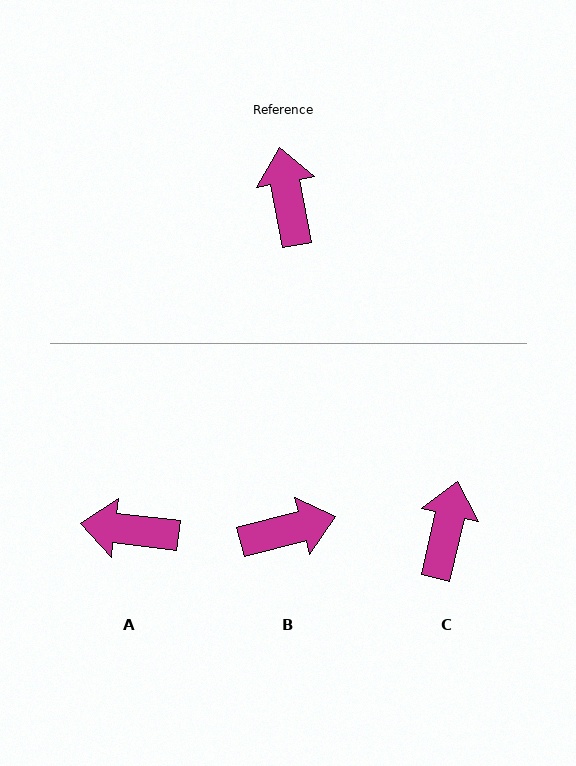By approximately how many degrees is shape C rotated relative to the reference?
Approximately 23 degrees clockwise.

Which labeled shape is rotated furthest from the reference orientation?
B, about 85 degrees away.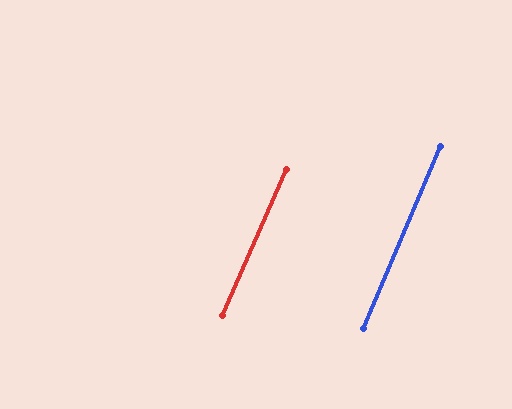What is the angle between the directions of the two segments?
Approximately 1 degree.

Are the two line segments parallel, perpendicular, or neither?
Parallel — their directions differ by only 0.7°.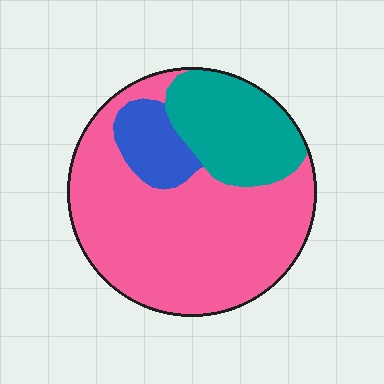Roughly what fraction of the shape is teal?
Teal covers 24% of the shape.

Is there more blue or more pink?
Pink.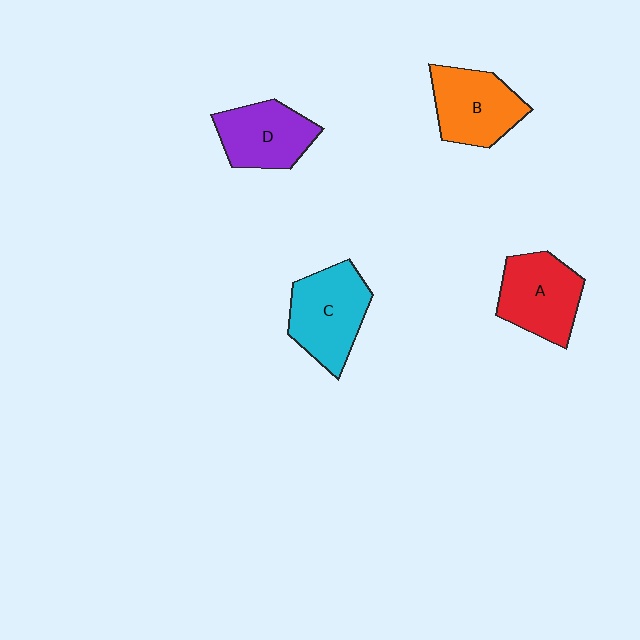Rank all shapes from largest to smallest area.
From largest to smallest: C (cyan), A (red), B (orange), D (purple).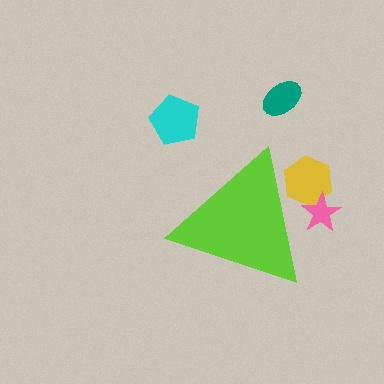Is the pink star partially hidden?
Yes, the pink star is partially hidden behind the lime triangle.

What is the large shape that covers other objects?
A lime triangle.